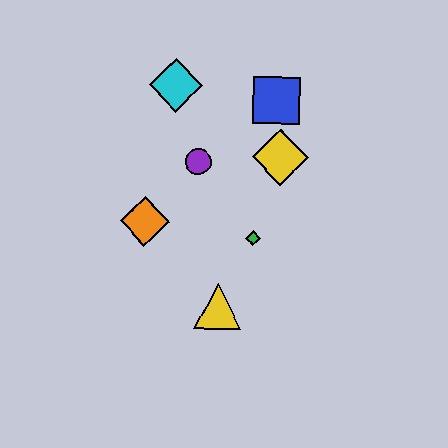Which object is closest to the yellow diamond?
The blue square is closest to the yellow diamond.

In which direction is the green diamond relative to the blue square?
The green diamond is below the blue square.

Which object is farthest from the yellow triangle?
The cyan diamond is farthest from the yellow triangle.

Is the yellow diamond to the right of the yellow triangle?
Yes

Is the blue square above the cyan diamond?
No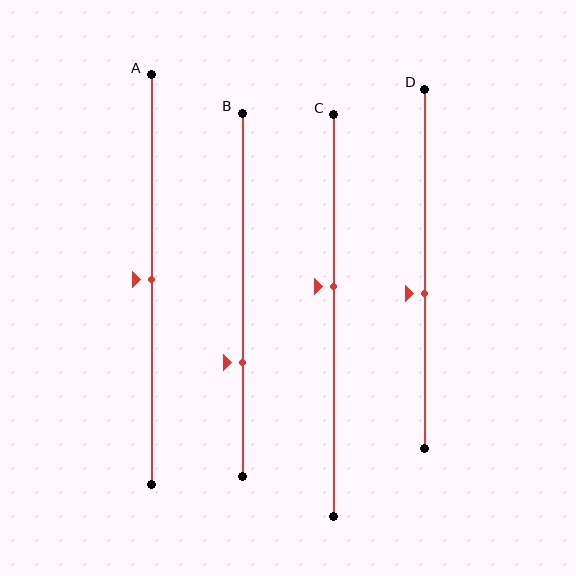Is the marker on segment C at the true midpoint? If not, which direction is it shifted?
No, the marker on segment C is shifted upward by about 7% of the segment length.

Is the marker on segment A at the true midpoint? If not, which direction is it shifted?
Yes, the marker on segment A is at the true midpoint.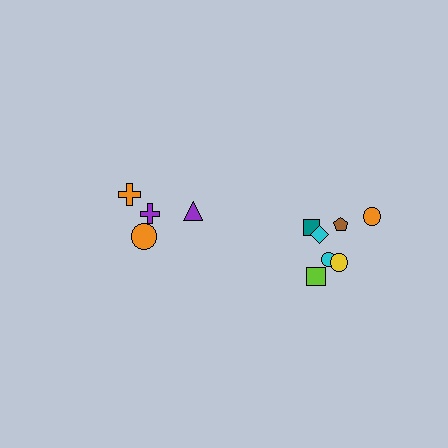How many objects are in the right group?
There are 7 objects.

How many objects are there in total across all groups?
There are 11 objects.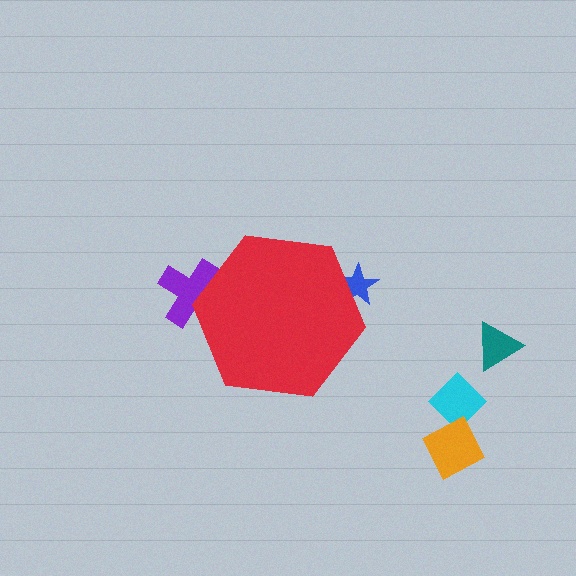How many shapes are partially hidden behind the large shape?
2 shapes are partially hidden.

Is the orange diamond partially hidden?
No, the orange diamond is fully visible.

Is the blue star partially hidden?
Yes, the blue star is partially hidden behind the red hexagon.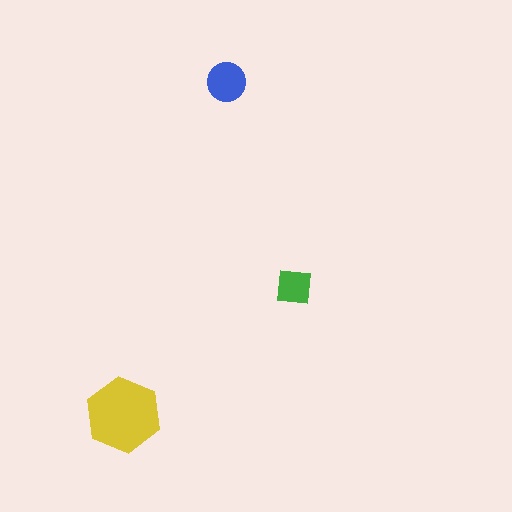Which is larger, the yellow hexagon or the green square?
The yellow hexagon.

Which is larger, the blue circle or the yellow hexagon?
The yellow hexagon.